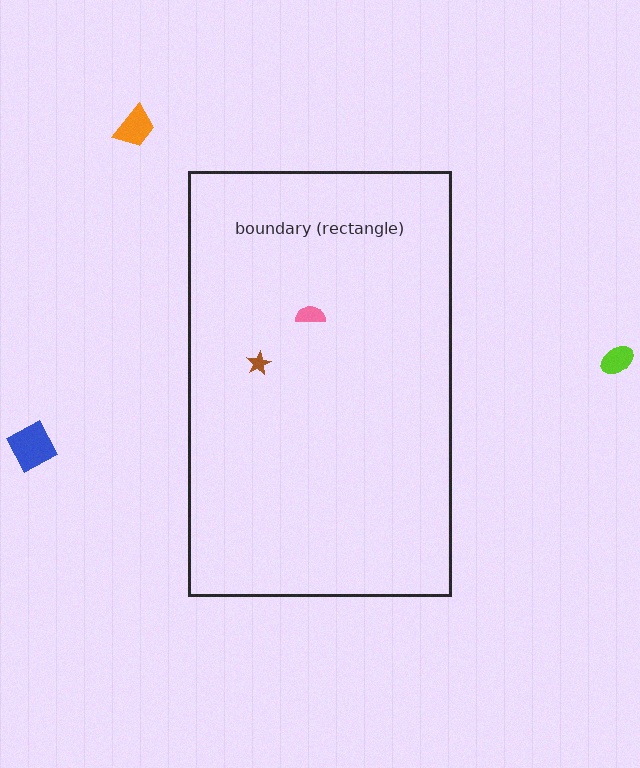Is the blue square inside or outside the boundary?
Outside.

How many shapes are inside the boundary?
2 inside, 3 outside.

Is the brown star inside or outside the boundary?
Inside.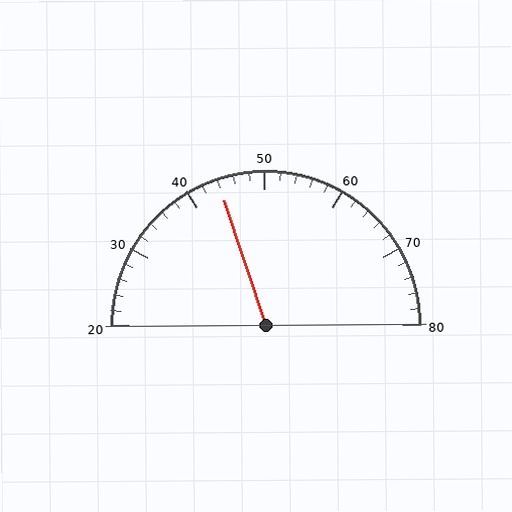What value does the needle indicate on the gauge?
The needle indicates approximately 44.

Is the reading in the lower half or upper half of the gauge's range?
The reading is in the lower half of the range (20 to 80).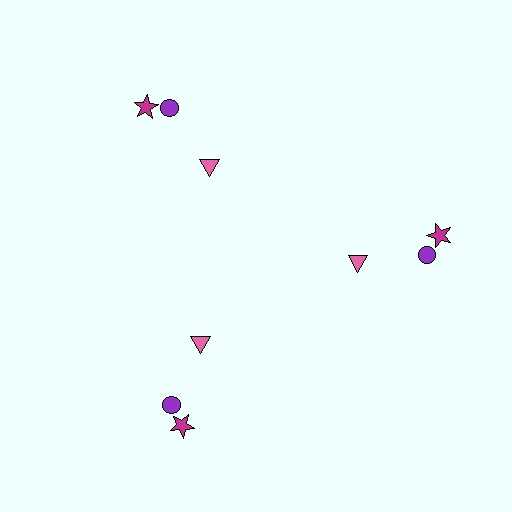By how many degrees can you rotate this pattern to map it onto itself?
The pattern maps onto itself every 120 degrees of rotation.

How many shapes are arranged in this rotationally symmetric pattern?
There are 9 shapes, arranged in 3 groups of 3.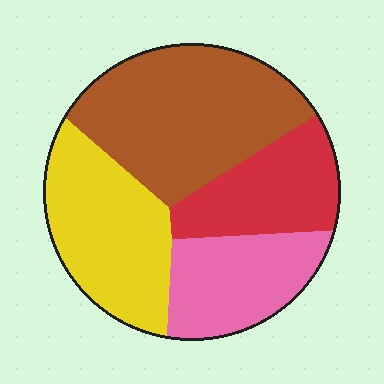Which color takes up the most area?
Brown, at roughly 35%.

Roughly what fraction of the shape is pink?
Pink covers around 20% of the shape.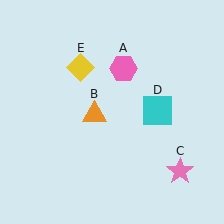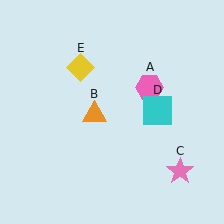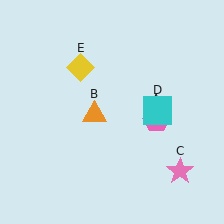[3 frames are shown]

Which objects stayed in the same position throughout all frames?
Orange triangle (object B) and pink star (object C) and cyan square (object D) and yellow diamond (object E) remained stationary.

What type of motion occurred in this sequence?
The pink hexagon (object A) rotated clockwise around the center of the scene.